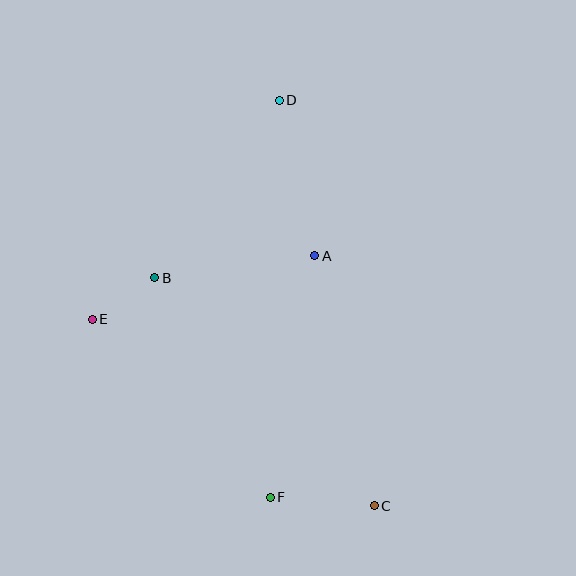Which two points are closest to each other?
Points B and E are closest to each other.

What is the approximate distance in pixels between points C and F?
The distance between C and F is approximately 104 pixels.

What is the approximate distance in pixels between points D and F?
The distance between D and F is approximately 397 pixels.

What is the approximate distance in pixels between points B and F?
The distance between B and F is approximately 248 pixels.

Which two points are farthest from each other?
Points C and D are farthest from each other.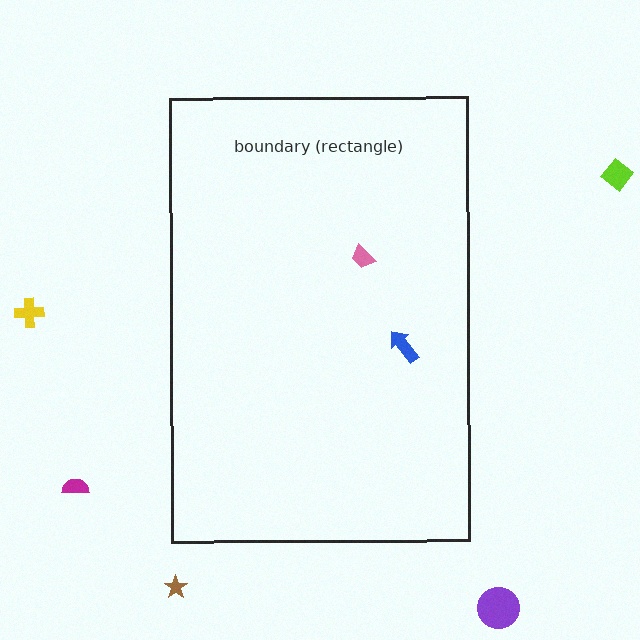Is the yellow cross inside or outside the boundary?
Outside.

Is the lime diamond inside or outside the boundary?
Outside.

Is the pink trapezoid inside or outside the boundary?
Inside.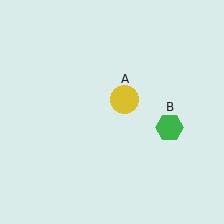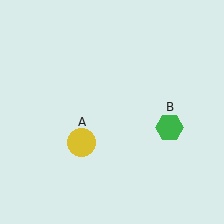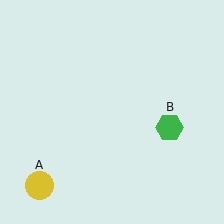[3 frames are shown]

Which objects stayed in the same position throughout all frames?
Green hexagon (object B) remained stationary.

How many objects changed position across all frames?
1 object changed position: yellow circle (object A).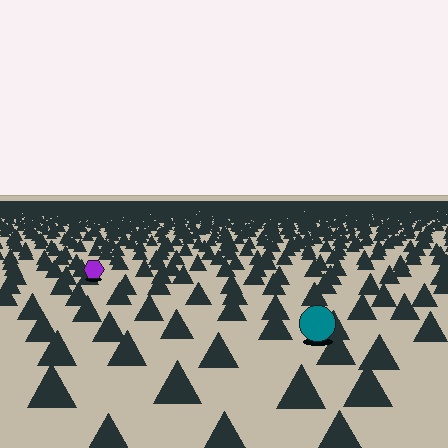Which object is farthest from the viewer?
The purple hexagon is farthest from the viewer. It appears smaller and the ground texture around it is denser.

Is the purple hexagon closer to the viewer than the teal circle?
No. The teal circle is closer — you can tell from the texture gradient: the ground texture is coarser near it.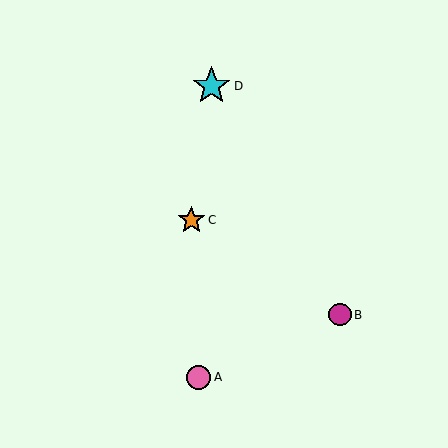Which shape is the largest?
The cyan star (labeled D) is the largest.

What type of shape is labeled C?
Shape C is an orange star.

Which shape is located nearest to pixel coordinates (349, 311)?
The magenta circle (labeled B) at (340, 315) is nearest to that location.